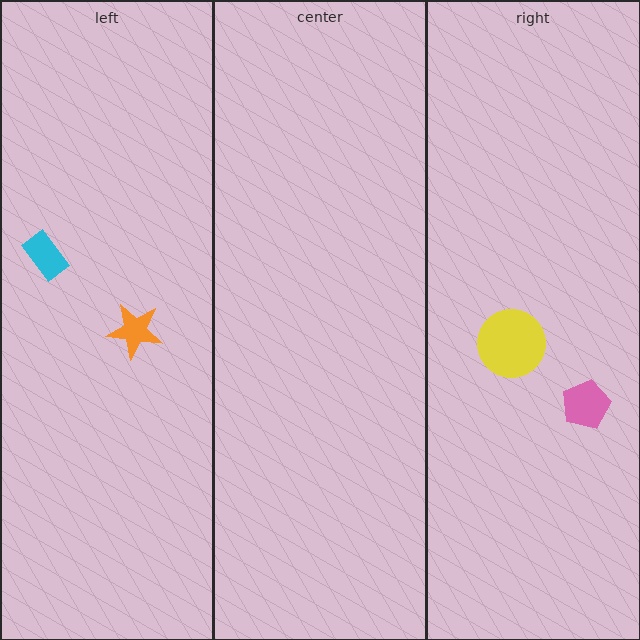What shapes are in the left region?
The orange star, the cyan rectangle.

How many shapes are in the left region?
2.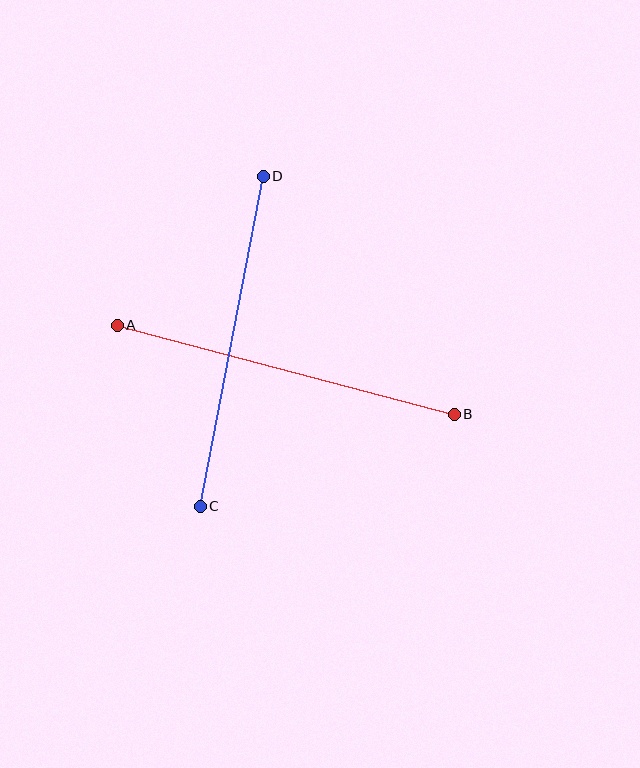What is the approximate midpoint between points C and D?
The midpoint is at approximately (232, 341) pixels.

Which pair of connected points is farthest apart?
Points A and B are farthest apart.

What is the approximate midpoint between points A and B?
The midpoint is at approximately (286, 370) pixels.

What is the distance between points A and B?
The distance is approximately 349 pixels.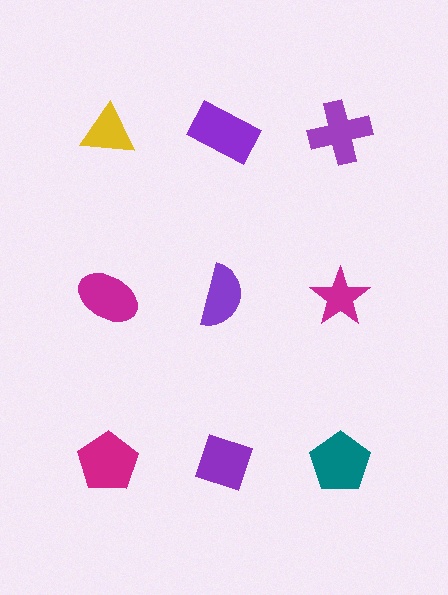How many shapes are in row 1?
3 shapes.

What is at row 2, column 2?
A purple semicircle.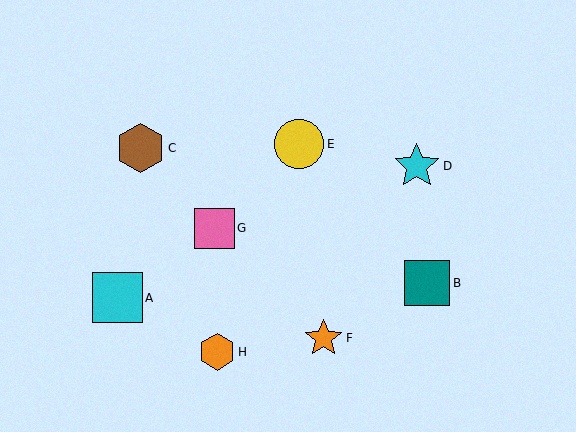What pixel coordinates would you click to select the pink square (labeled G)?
Click at (214, 228) to select the pink square G.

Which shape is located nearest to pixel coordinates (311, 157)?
The yellow circle (labeled E) at (299, 144) is nearest to that location.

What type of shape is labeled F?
Shape F is an orange star.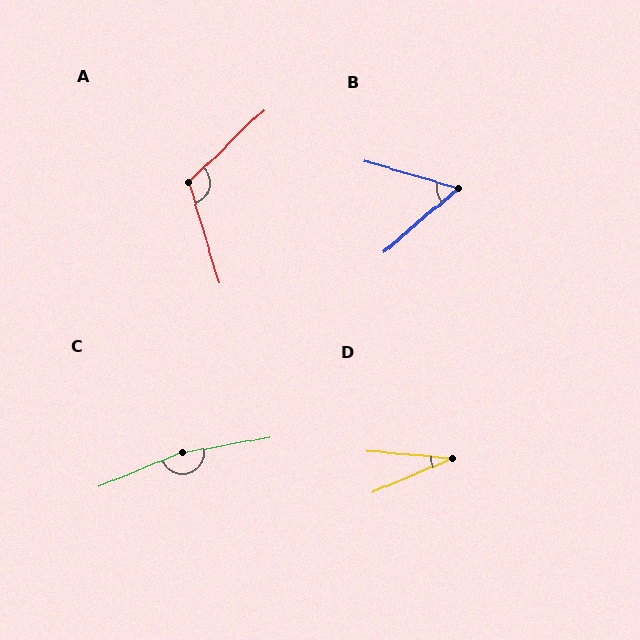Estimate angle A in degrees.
Approximately 117 degrees.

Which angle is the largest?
C, at approximately 168 degrees.